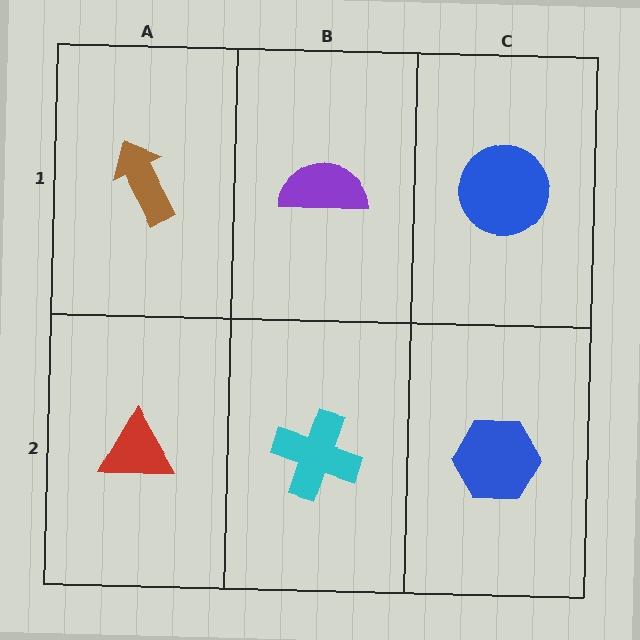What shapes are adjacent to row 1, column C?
A blue hexagon (row 2, column C), a purple semicircle (row 1, column B).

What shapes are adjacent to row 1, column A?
A red triangle (row 2, column A), a purple semicircle (row 1, column B).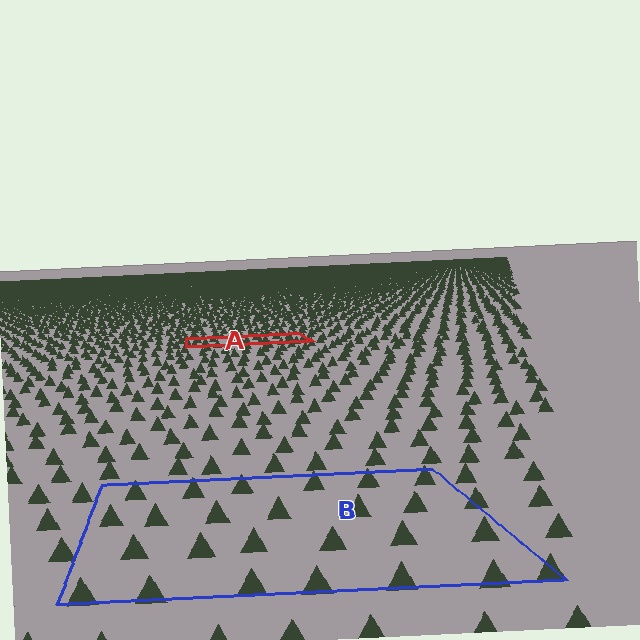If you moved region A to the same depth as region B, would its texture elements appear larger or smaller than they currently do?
They would appear larger. At a closer depth, the same texture elements are projected at a bigger on-screen size.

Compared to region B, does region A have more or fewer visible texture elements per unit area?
Region A has more texture elements per unit area — they are packed more densely because it is farther away.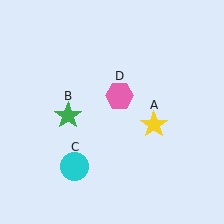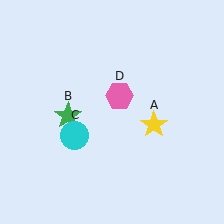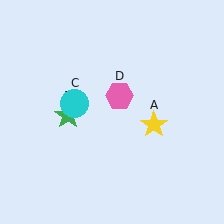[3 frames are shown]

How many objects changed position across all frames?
1 object changed position: cyan circle (object C).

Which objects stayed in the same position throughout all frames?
Yellow star (object A) and green star (object B) and pink hexagon (object D) remained stationary.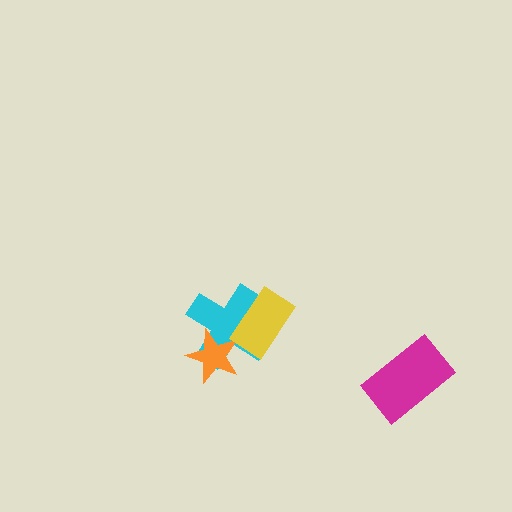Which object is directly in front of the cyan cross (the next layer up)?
The orange star is directly in front of the cyan cross.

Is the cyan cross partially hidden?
Yes, it is partially covered by another shape.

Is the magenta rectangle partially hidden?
No, no other shape covers it.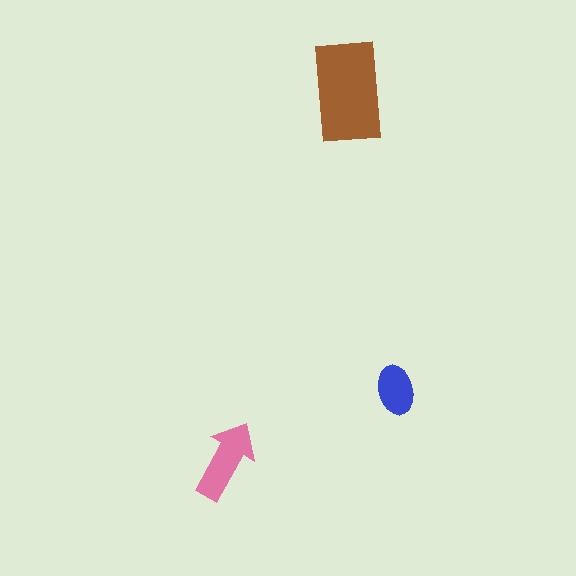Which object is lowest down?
The pink arrow is bottommost.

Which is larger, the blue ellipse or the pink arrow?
The pink arrow.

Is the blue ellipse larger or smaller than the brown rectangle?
Smaller.